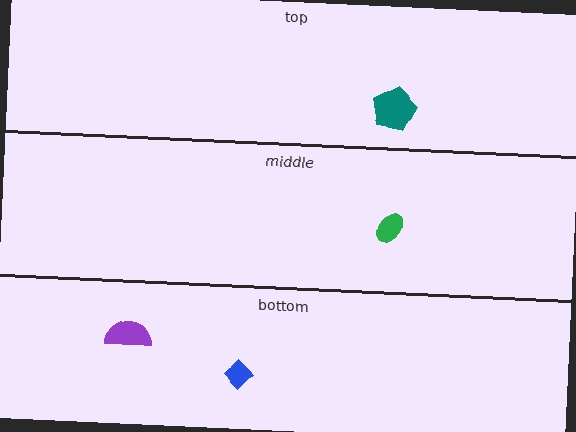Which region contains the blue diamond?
The bottom region.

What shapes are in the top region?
The teal pentagon.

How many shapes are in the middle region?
1.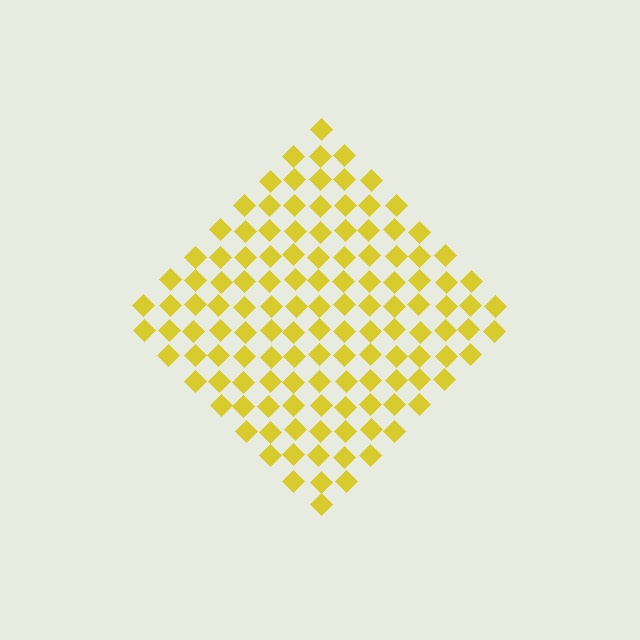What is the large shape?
The large shape is a diamond.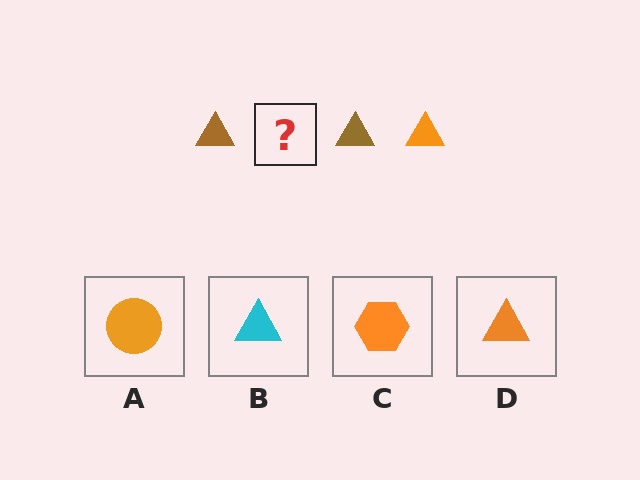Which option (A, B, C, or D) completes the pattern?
D.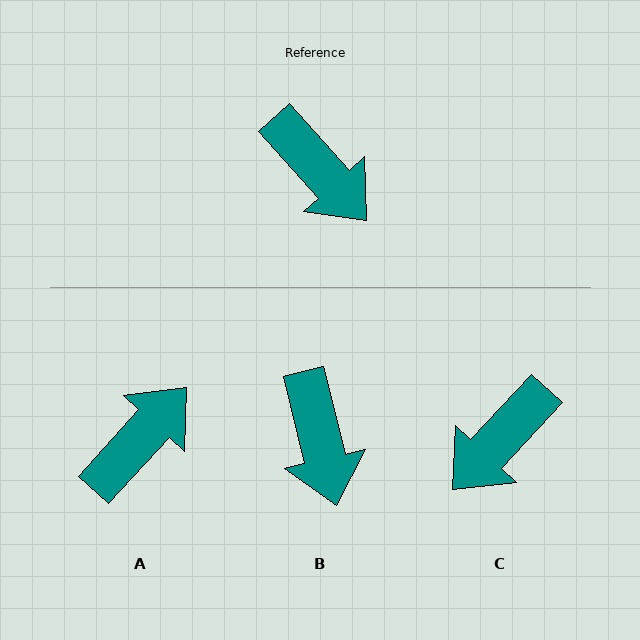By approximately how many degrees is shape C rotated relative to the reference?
Approximately 85 degrees clockwise.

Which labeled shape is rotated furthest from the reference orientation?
A, about 96 degrees away.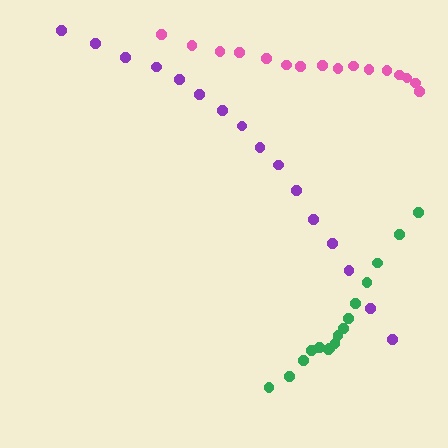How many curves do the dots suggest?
There are 3 distinct paths.